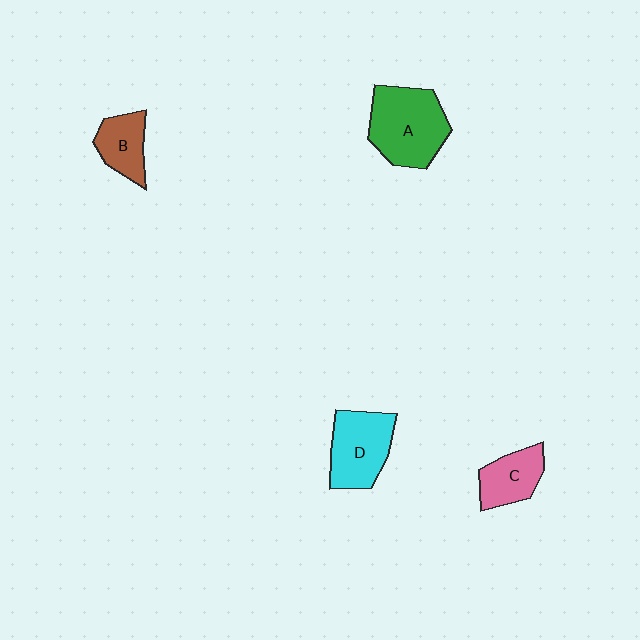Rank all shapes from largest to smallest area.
From largest to smallest: A (green), D (cyan), C (pink), B (brown).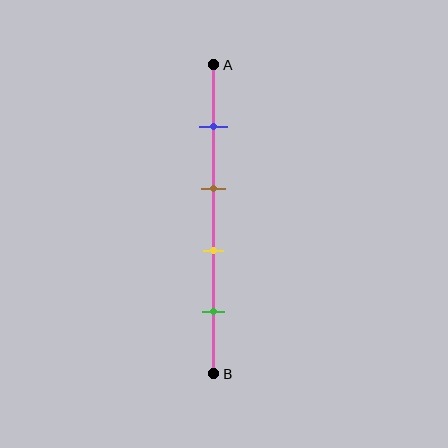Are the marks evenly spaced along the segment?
Yes, the marks are approximately evenly spaced.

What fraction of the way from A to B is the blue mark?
The blue mark is approximately 20% (0.2) of the way from A to B.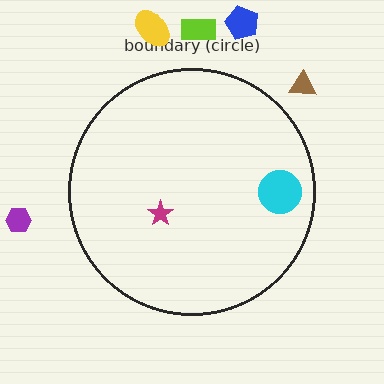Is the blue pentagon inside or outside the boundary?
Outside.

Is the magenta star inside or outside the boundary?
Inside.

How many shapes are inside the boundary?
2 inside, 5 outside.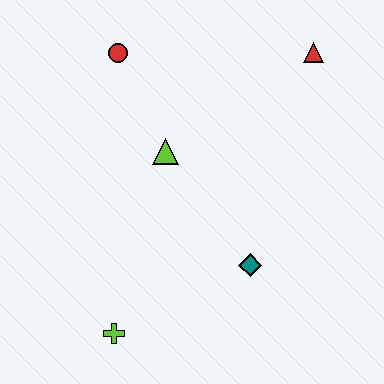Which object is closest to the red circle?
The lime triangle is closest to the red circle.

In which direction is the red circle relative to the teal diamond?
The red circle is above the teal diamond.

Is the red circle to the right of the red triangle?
No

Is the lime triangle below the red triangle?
Yes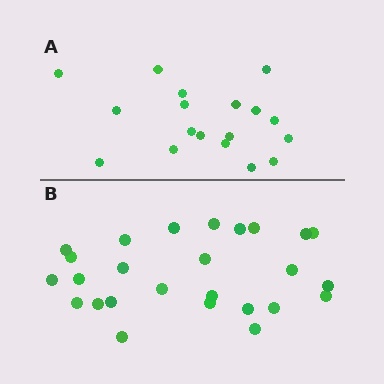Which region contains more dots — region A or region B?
Region B (the bottom region) has more dots.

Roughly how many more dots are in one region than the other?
Region B has roughly 8 or so more dots than region A.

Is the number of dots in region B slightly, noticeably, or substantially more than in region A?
Region B has noticeably more, but not dramatically so. The ratio is roughly 1.4 to 1.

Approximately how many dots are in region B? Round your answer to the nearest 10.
About 30 dots. (The exact count is 26, which rounds to 30.)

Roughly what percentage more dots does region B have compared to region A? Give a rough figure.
About 45% more.